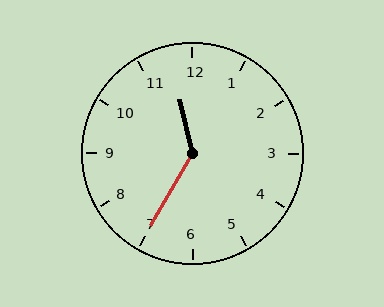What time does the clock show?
11:35.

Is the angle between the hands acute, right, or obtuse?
It is obtuse.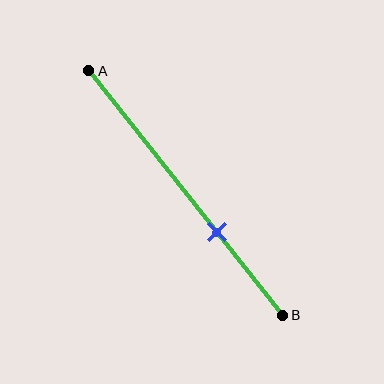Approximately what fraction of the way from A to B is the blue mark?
The blue mark is approximately 65% of the way from A to B.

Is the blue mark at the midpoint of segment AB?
No, the mark is at about 65% from A, not at the 50% midpoint.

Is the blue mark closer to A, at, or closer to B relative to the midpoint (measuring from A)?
The blue mark is closer to point B than the midpoint of segment AB.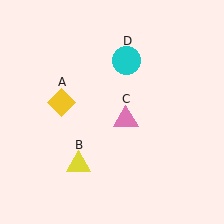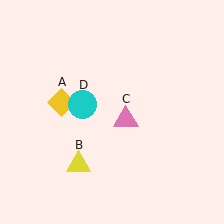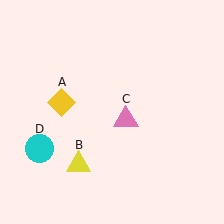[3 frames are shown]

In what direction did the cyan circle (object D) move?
The cyan circle (object D) moved down and to the left.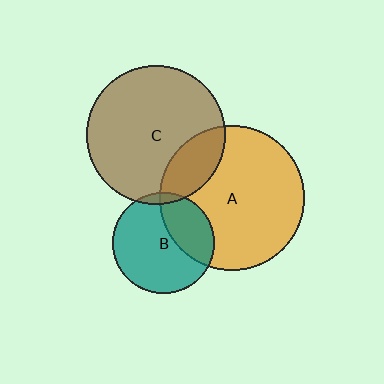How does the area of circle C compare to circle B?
Approximately 1.9 times.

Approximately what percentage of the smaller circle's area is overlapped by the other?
Approximately 30%.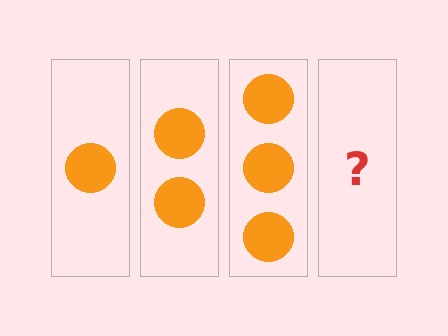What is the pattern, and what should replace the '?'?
The pattern is that each step adds one more circle. The '?' should be 4 circles.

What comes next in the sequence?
The next element should be 4 circles.